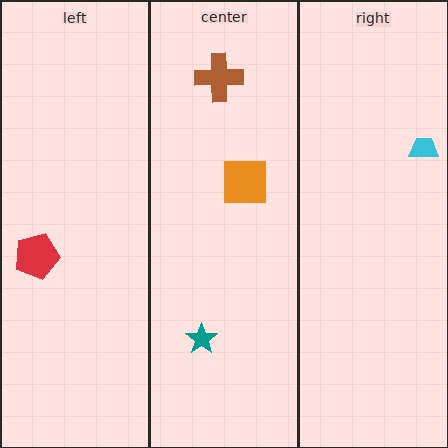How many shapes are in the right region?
1.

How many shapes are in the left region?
1.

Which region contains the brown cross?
The center region.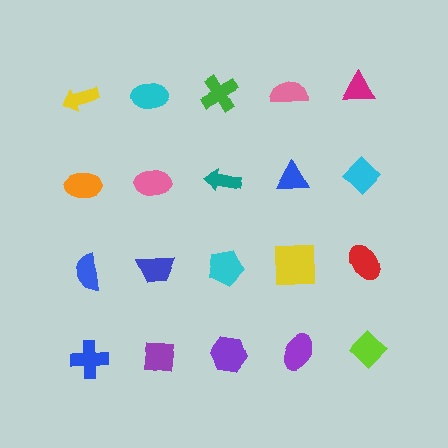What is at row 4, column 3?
A purple hexagon.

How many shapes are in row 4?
5 shapes.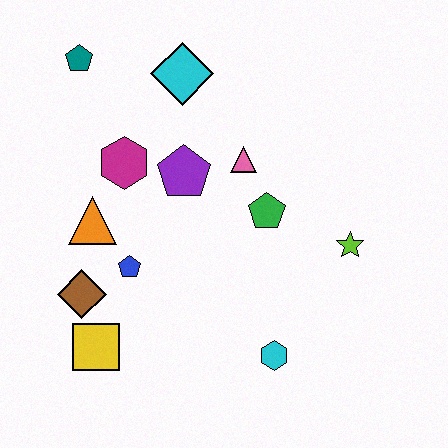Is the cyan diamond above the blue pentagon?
Yes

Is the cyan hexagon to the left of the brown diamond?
No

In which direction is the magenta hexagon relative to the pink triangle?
The magenta hexagon is to the left of the pink triangle.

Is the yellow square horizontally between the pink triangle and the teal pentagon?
Yes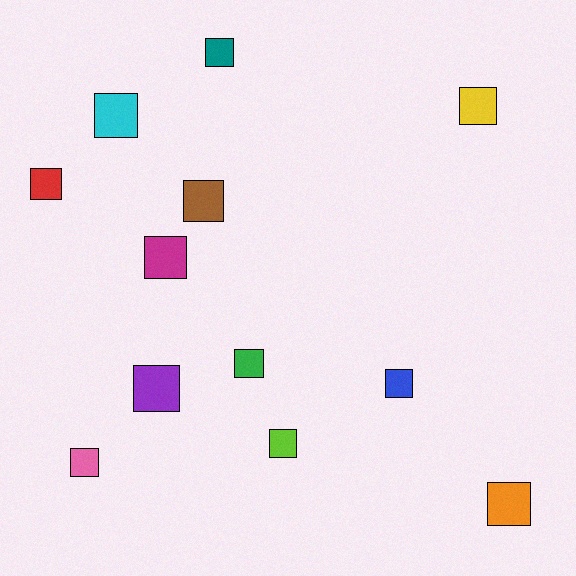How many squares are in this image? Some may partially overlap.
There are 12 squares.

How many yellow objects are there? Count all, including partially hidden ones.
There is 1 yellow object.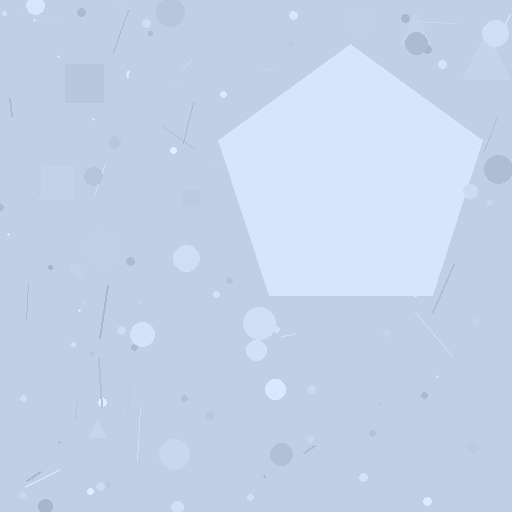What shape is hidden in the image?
A pentagon is hidden in the image.